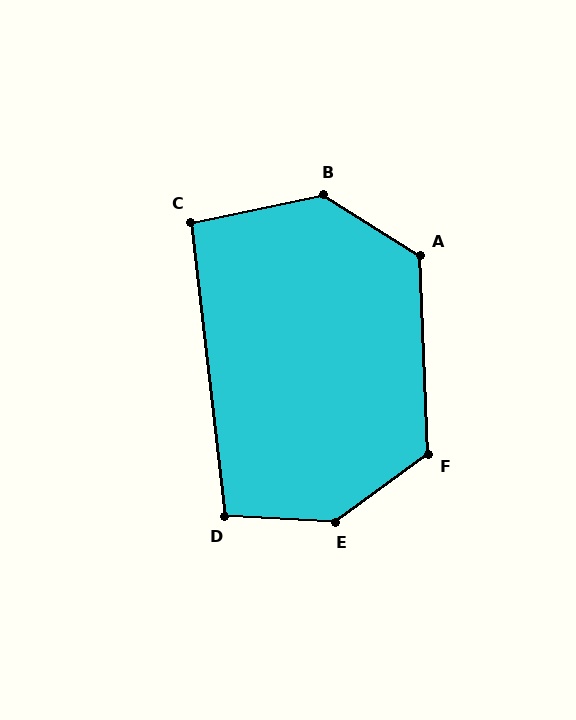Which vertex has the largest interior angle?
E, at approximately 141 degrees.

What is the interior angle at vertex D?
Approximately 99 degrees (obtuse).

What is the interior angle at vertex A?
Approximately 124 degrees (obtuse).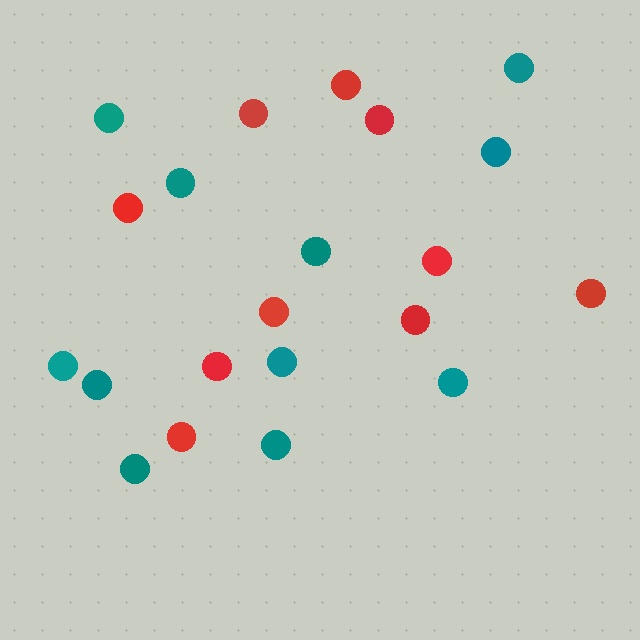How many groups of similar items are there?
There are 2 groups: one group of red circles (10) and one group of teal circles (11).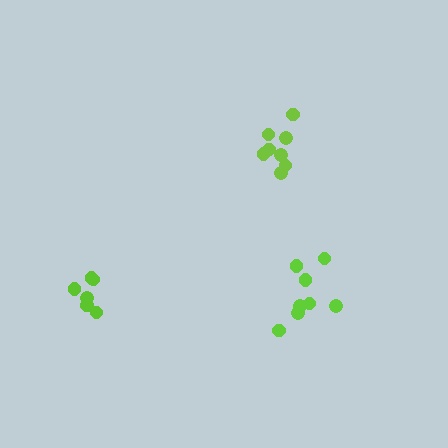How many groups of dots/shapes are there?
There are 3 groups.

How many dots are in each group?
Group 1: 8 dots, Group 2: 8 dots, Group 3: 6 dots (22 total).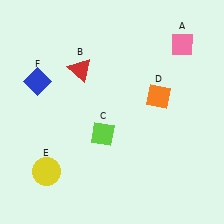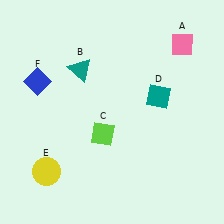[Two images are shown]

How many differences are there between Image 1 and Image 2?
There are 2 differences between the two images.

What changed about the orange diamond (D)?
In Image 1, D is orange. In Image 2, it changed to teal.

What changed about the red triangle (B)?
In Image 1, B is red. In Image 2, it changed to teal.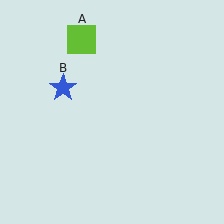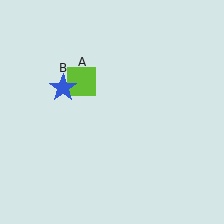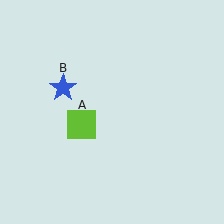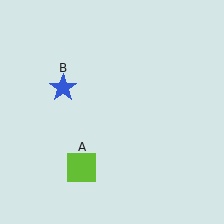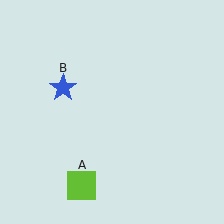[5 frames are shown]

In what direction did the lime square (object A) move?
The lime square (object A) moved down.